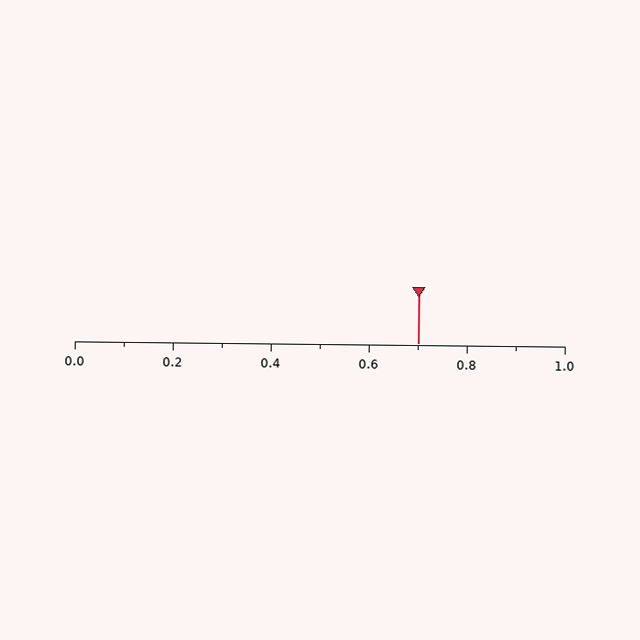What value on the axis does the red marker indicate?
The marker indicates approximately 0.7.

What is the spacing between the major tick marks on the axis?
The major ticks are spaced 0.2 apart.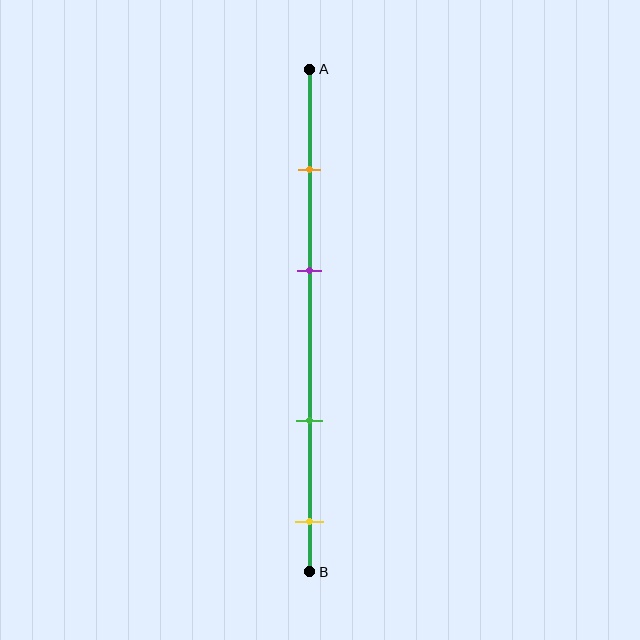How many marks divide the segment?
There are 4 marks dividing the segment.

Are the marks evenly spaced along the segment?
No, the marks are not evenly spaced.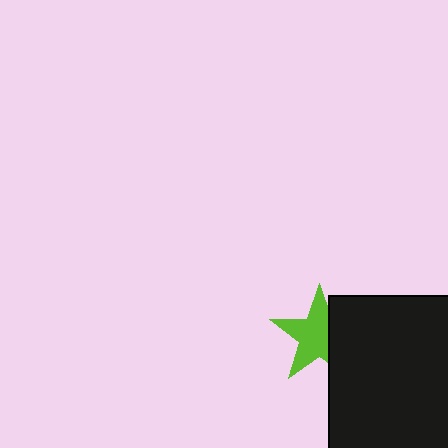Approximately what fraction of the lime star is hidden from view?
Roughly 34% of the lime star is hidden behind the black rectangle.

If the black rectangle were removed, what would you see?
You would see the complete lime star.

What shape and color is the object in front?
The object in front is a black rectangle.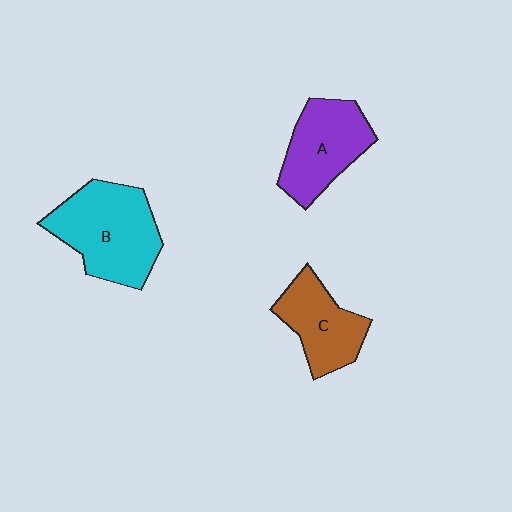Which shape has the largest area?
Shape B (cyan).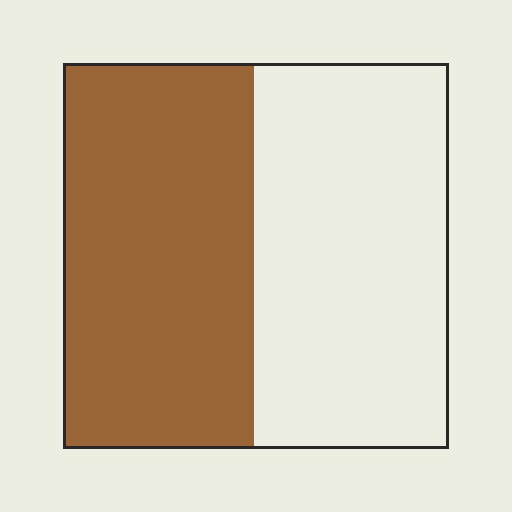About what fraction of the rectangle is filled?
About one half (1/2).